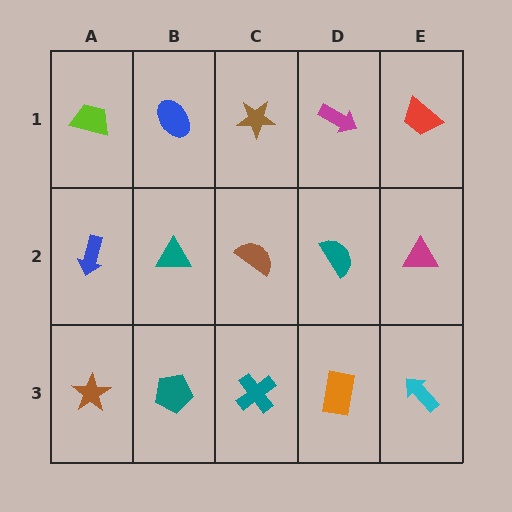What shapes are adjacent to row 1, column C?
A brown semicircle (row 2, column C), a blue ellipse (row 1, column B), a magenta arrow (row 1, column D).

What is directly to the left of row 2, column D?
A brown semicircle.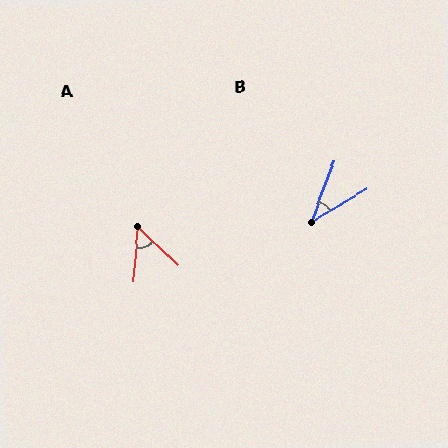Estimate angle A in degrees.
Approximately 51 degrees.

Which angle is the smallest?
B, at approximately 39 degrees.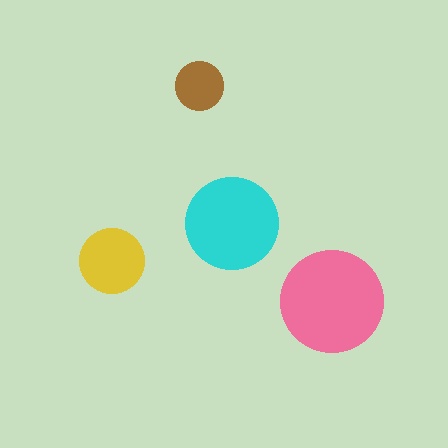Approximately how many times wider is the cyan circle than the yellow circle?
About 1.5 times wider.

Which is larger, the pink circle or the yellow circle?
The pink one.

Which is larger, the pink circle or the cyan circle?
The pink one.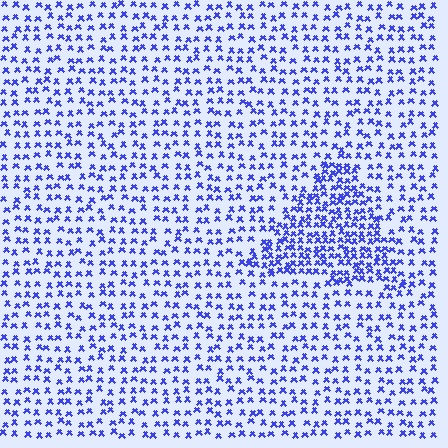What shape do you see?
I see a triangle.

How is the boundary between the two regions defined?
The boundary is defined by a change in element density (approximately 2.0x ratio). All elements are the same color, size, and shape.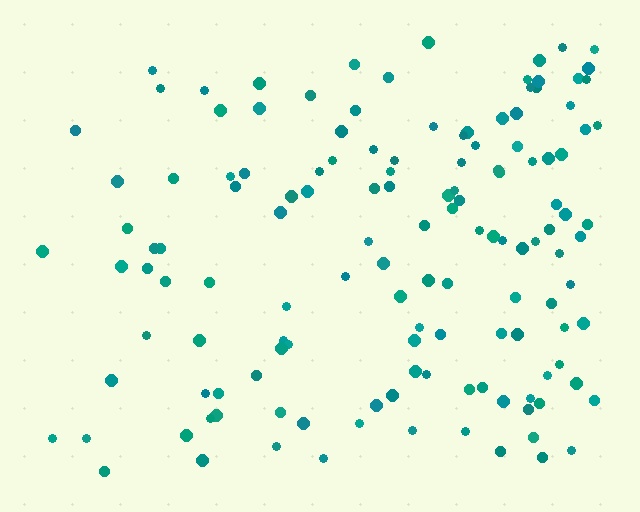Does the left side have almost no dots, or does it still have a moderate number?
Still a moderate number, just noticeably fewer than the right.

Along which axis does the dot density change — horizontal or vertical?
Horizontal.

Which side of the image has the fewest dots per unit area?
The left.